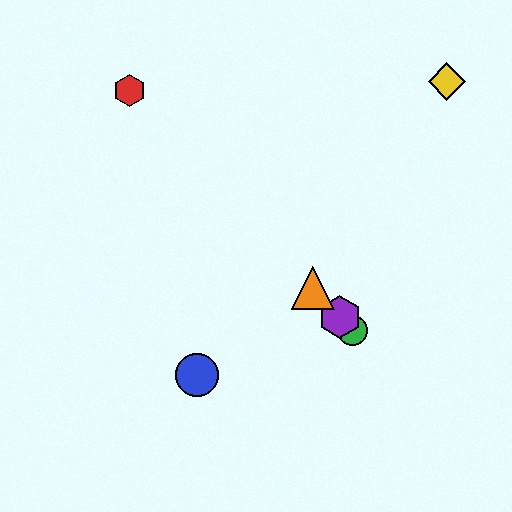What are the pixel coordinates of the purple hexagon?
The purple hexagon is at (340, 317).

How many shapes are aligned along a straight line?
4 shapes (the red hexagon, the green circle, the purple hexagon, the orange triangle) are aligned along a straight line.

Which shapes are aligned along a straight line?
The red hexagon, the green circle, the purple hexagon, the orange triangle are aligned along a straight line.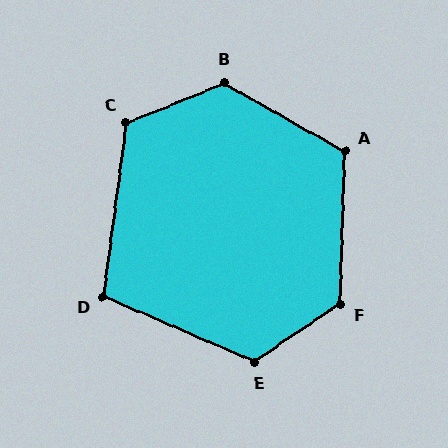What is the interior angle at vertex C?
Approximately 120 degrees (obtuse).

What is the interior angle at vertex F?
Approximately 126 degrees (obtuse).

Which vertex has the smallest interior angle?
D, at approximately 106 degrees.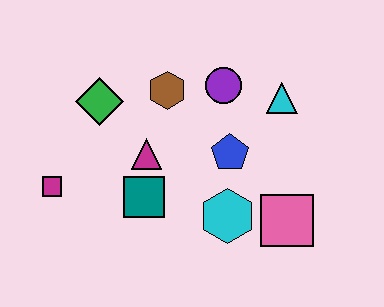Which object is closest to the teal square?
The magenta triangle is closest to the teal square.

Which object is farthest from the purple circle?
The magenta square is farthest from the purple circle.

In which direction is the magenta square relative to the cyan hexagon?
The magenta square is to the left of the cyan hexagon.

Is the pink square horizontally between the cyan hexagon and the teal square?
No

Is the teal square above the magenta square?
No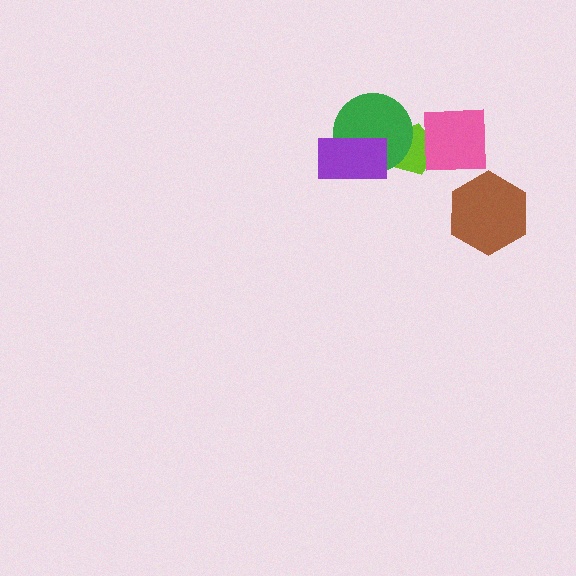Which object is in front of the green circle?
The purple rectangle is in front of the green circle.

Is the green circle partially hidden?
Yes, it is partially covered by another shape.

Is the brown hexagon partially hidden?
No, no other shape covers it.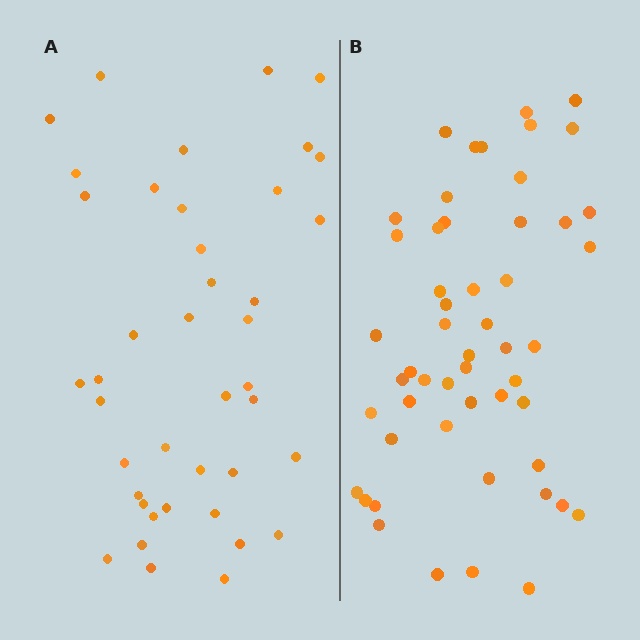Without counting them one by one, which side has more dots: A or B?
Region B (the right region) has more dots.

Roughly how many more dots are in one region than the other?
Region B has roughly 12 or so more dots than region A.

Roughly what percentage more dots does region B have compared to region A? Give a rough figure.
About 25% more.